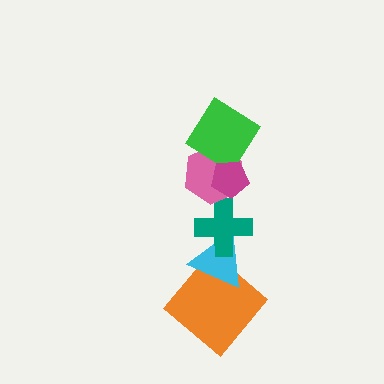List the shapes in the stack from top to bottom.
From top to bottom: the magenta pentagon, the green diamond, the pink hexagon, the teal cross, the cyan triangle, the orange diamond.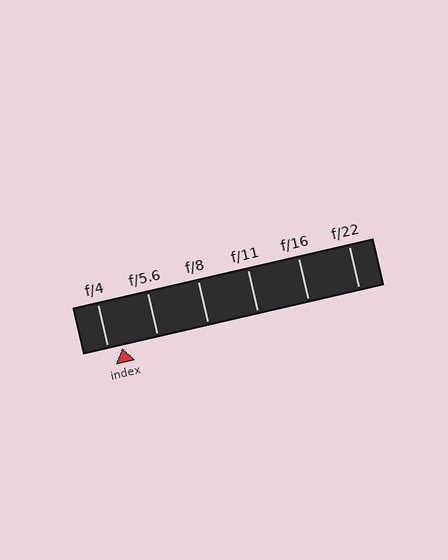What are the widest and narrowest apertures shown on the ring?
The widest aperture shown is f/4 and the narrowest is f/22.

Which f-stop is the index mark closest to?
The index mark is closest to f/4.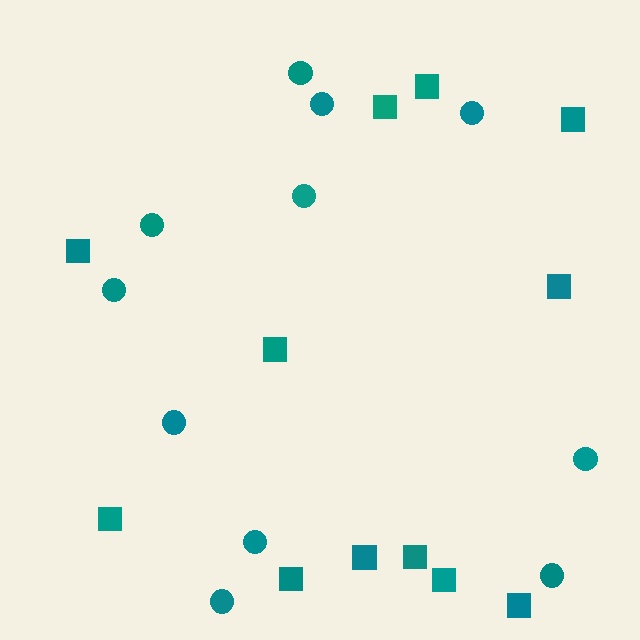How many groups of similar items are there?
There are 2 groups: one group of squares (12) and one group of circles (11).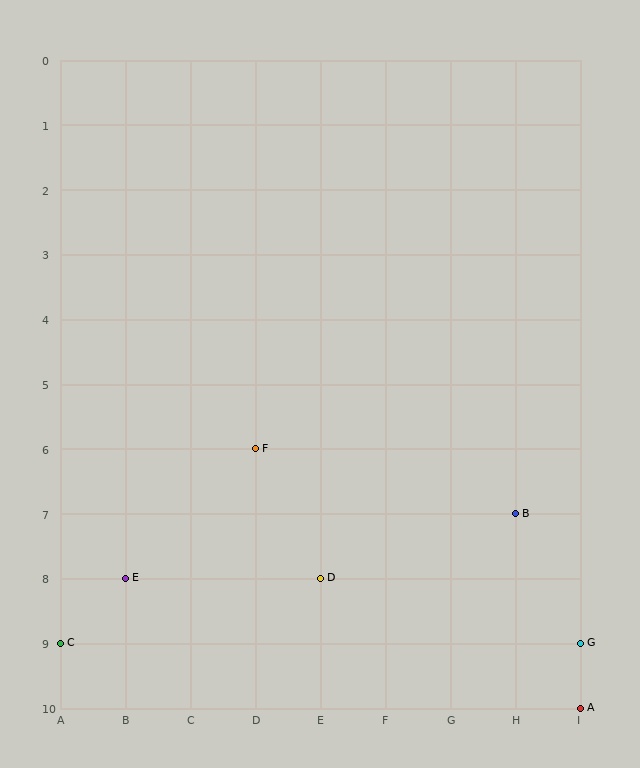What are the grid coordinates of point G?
Point G is at grid coordinates (I, 9).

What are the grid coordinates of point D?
Point D is at grid coordinates (E, 8).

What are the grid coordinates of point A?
Point A is at grid coordinates (I, 10).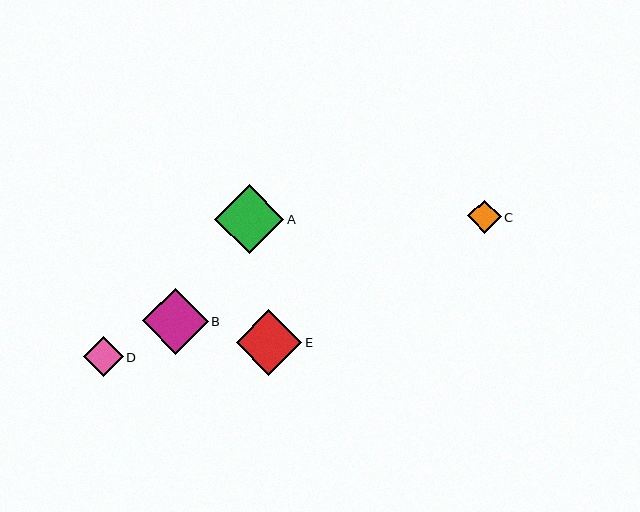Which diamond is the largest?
Diamond A is the largest with a size of approximately 69 pixels.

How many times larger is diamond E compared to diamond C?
Diamond E is approximately 2.0 times the size of diamond C.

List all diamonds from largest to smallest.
From largest to smallest: A, B, E, D, C.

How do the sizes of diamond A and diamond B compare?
Diamond A and diamond B are approximately the same size.